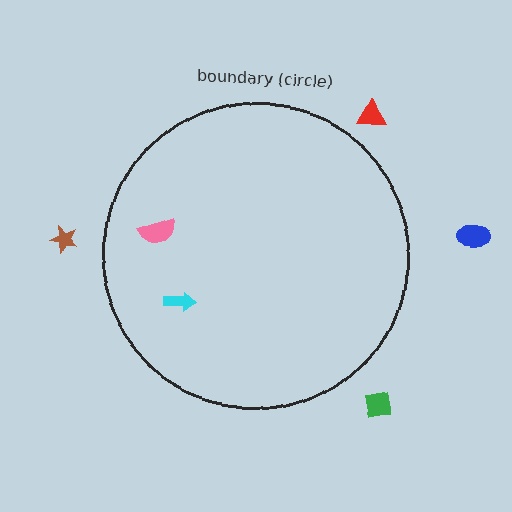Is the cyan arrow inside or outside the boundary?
Inside.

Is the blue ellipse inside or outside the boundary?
Outside.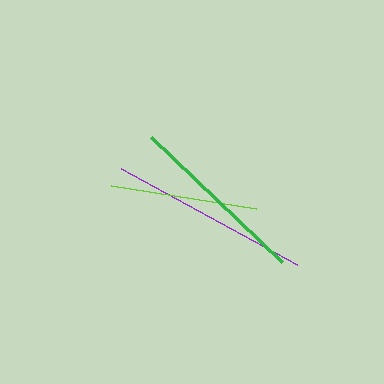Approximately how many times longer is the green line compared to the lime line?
The green line is approximately 1.2 times the length of the lime line.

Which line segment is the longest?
The purple line is the longest at approximately 200 pixels.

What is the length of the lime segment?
The lime segment is approximately 147 pixels long.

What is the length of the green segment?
The green segment is approximately 181 pixels long.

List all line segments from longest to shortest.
From longest to shortest: purple, green, lime.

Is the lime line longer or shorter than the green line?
The green line is longer than the lime line.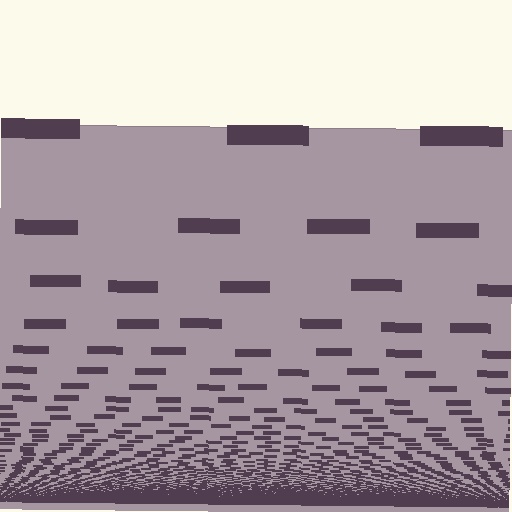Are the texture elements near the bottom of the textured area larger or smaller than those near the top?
Smaller. The gradient is inverted — elements near the bottom are smaller and denser.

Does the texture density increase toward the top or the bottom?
Density increases toward the bottom.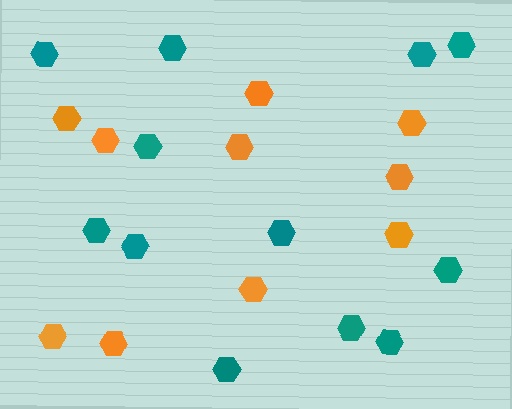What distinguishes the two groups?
There are 2 groups: one group of teal hexagons (12) and one group of orange hexagons (10).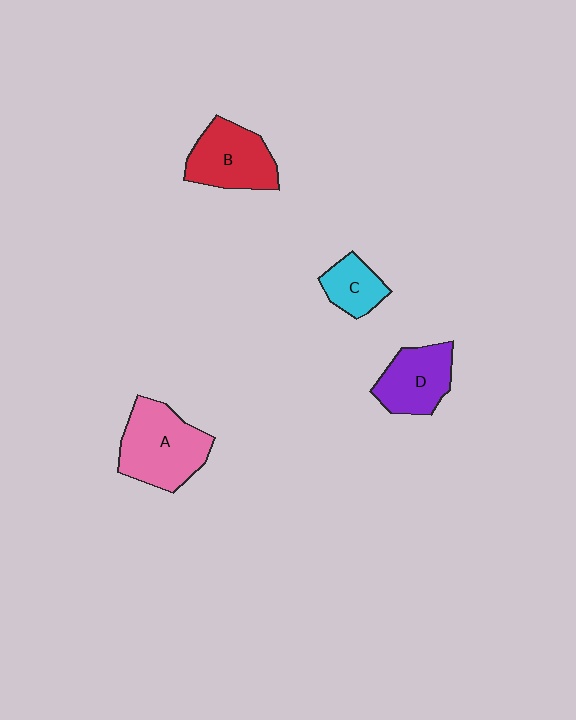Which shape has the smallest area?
Shape C (cyan).